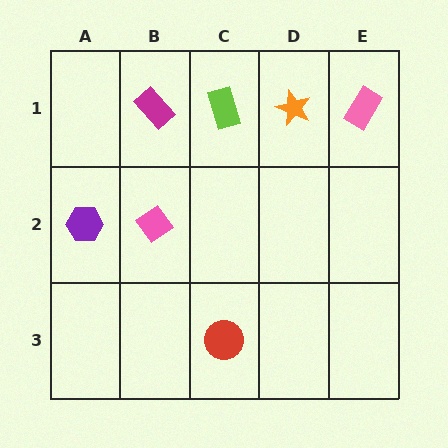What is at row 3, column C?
A red circle.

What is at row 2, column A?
A purple hexagon.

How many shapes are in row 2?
2 shapes.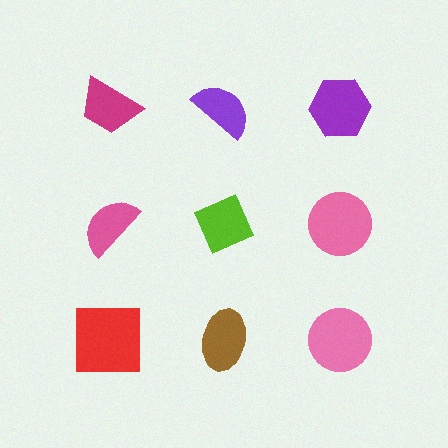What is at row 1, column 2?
A purple semicircle.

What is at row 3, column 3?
A pink circle.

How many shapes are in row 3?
3 shapes.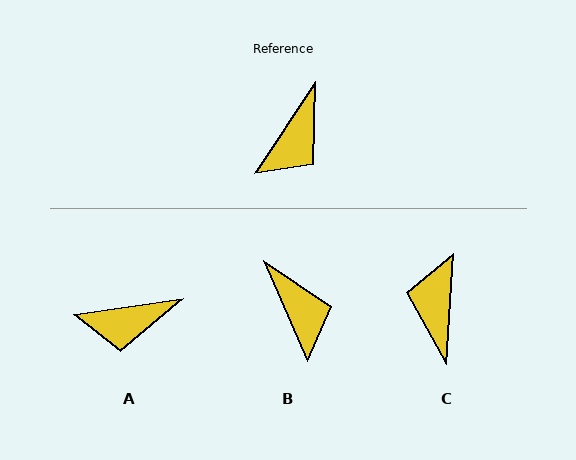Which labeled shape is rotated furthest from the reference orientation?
C, about 150 degrees away.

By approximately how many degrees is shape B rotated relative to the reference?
Approximately 58 degrees counter-clockwise.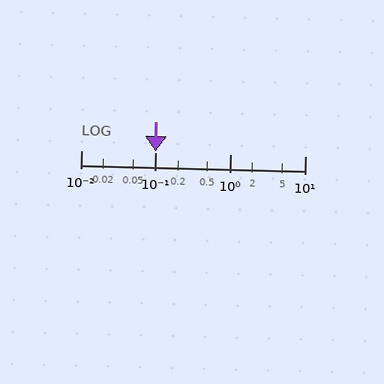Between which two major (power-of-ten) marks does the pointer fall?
The pointer is between 0.1 and 1.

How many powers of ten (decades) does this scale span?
The scale spans 3 decades, from 0.01 to 10.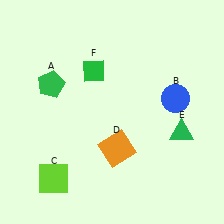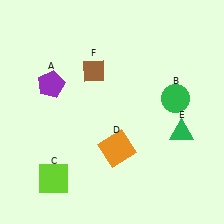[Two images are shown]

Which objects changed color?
A changed from green to purple. B changed from blue to green. F changed from green to brown.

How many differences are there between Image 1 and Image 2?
There are 3 differences between the two images.